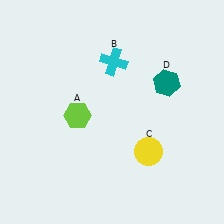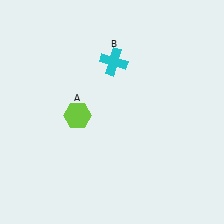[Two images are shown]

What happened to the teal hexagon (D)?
The teal hexagon (D) was removed in Image 2. It was in the top-right area of Image 1.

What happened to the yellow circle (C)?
The yellow circle (C) was removed in Image 2. It was in the bottom-right area of Image 1.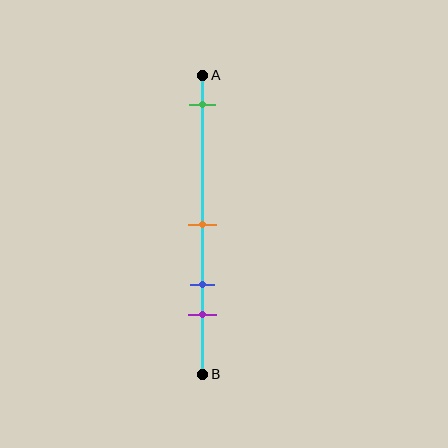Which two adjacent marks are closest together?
The blue and purple marks are the closest adjacent pair.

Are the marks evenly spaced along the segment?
No, the marks are not evenly spaced.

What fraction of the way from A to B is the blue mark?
The blue mark is approximately 70% (0.7) of the way from A to B.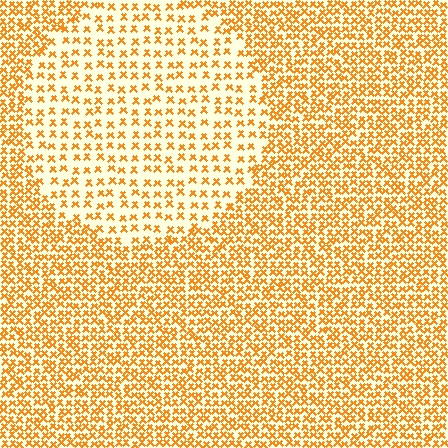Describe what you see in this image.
The image contains small orange elements arranged at two different densities. A circle-shaped region is visible where the elements are less densely packed than the surrounding area.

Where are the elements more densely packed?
The elements are more densely packed outside the circle boundary.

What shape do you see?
I see a circle.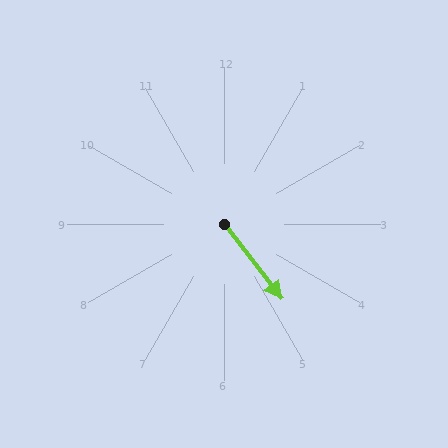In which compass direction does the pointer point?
Southeast.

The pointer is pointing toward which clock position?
Roughly 5 o'clock.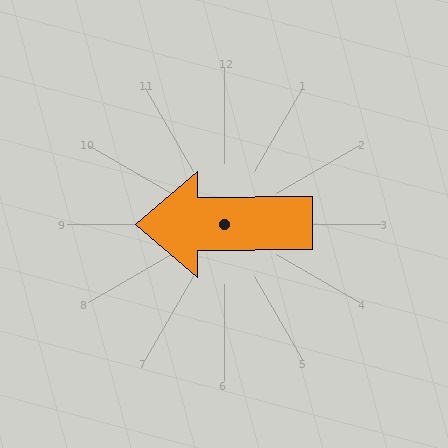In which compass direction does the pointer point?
West.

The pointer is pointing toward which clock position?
Roughly 9 o'clock.